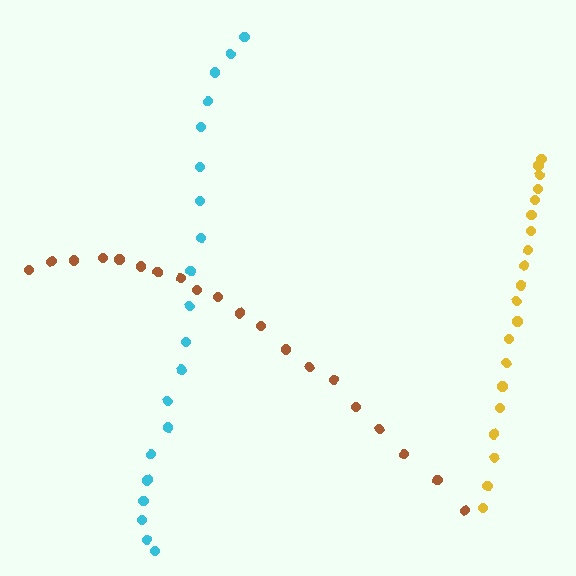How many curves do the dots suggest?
There are 3 distinct paths.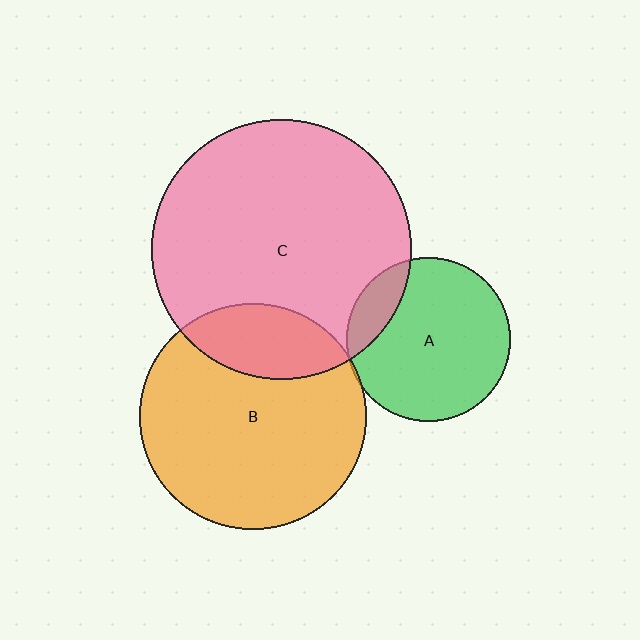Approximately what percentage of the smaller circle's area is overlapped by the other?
Approximately 5%.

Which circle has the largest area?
Circle C (pink).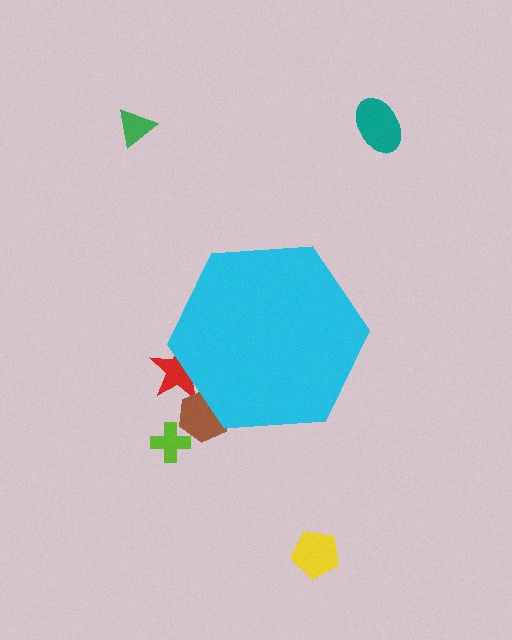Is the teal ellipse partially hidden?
No, the teal ellipse is fully visible.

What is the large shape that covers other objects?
A cyan hexagon.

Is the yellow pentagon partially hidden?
No, the yellow pentagon is fully visible.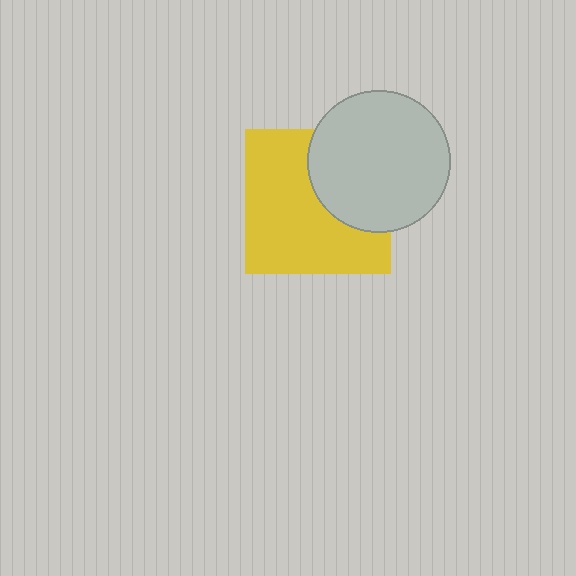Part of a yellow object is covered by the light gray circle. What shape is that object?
It is a square.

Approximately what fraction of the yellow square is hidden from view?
Roughly 36% of the yellow square is hidden behind the light gray circle.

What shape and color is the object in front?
The object in front is a light gray circle.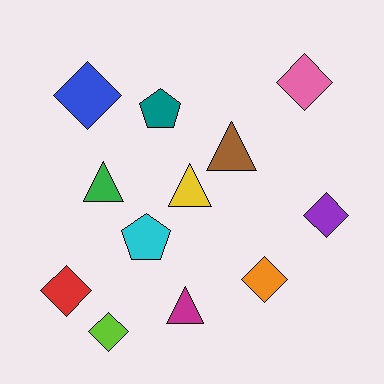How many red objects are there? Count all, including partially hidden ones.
There is 1 red object.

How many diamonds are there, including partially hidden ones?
There are 6 diamonds.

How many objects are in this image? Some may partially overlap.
There are 12 objects.